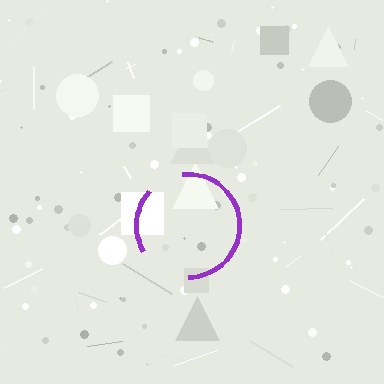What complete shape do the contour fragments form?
The contour fragments form a circle.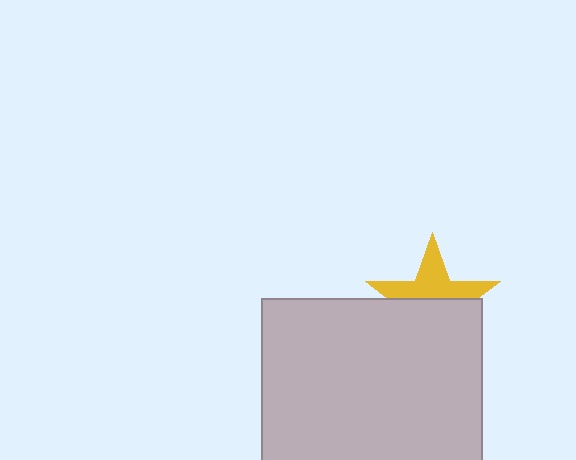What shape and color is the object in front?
The object in front is a light gray rectangle.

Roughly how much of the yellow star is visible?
About half of it is visible (roughly 45%).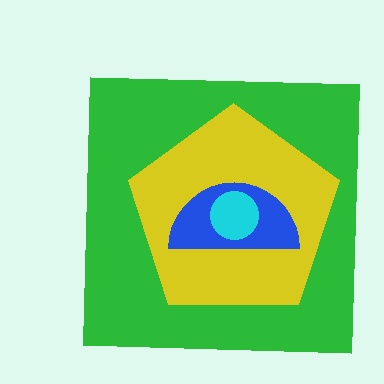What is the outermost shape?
The green square.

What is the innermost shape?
The cyan circle.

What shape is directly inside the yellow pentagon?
The blue semicircle.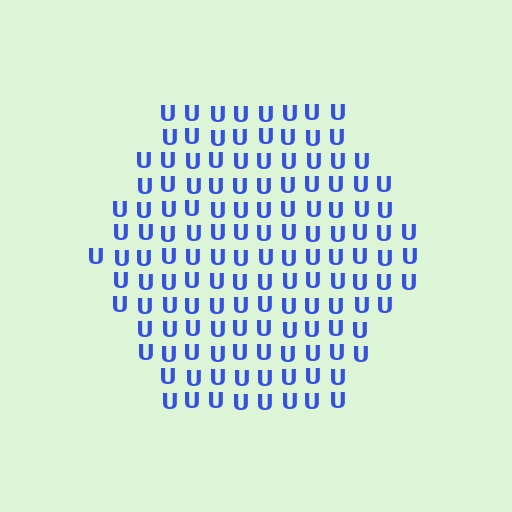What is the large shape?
The large shape is a hexagon.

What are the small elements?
The small elements are letter U's.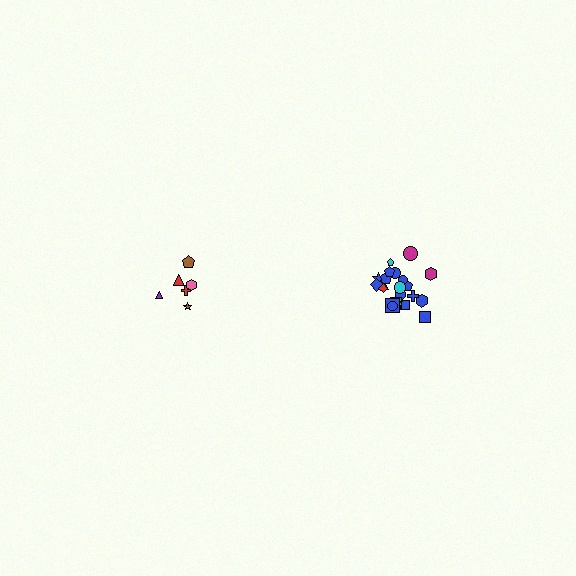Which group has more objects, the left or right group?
The right group.